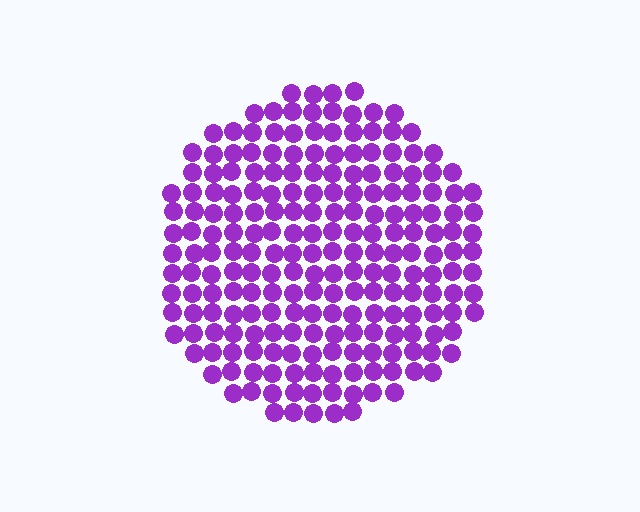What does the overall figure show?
The overall figure shows a circle.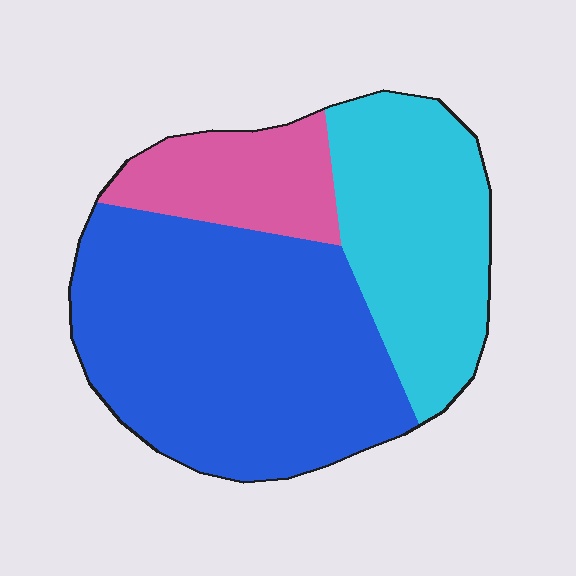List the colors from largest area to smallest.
From largest to smallest: blue, cyan, pink.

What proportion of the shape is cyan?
Cyan covers around 30% of the shape.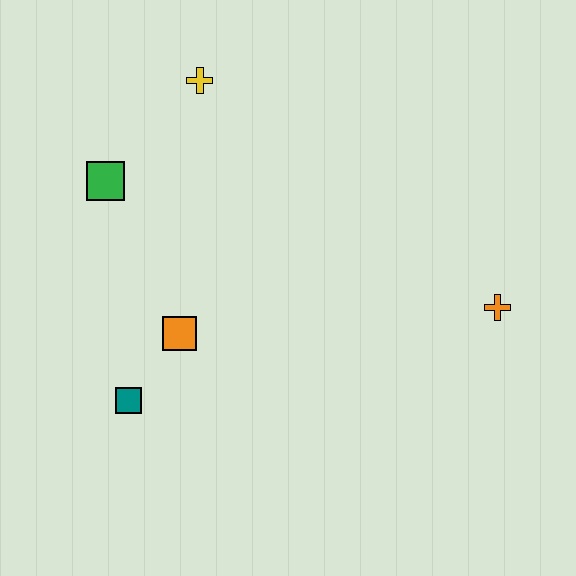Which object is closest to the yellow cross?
The green square is closest to the yellow cross.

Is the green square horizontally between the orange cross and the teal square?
No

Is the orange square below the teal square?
No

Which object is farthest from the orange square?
The orange cross is farthest from the orange square.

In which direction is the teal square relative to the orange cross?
The teal square is to the left of the orange cross.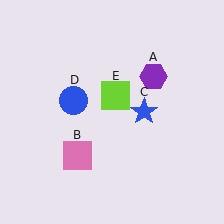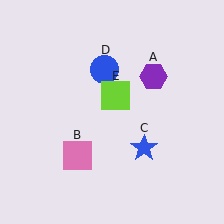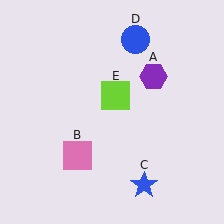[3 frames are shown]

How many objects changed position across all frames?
2 objects changed position: blue star (object C), blue circle (object D).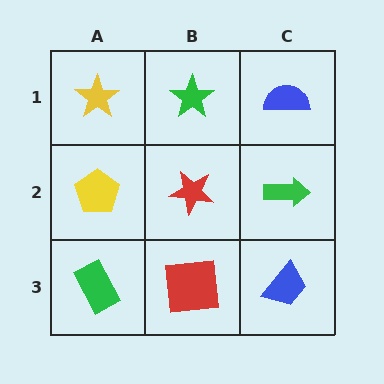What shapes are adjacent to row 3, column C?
A green arrow (row 2, column C), a red square (row 3, column B).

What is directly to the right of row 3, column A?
A red square.